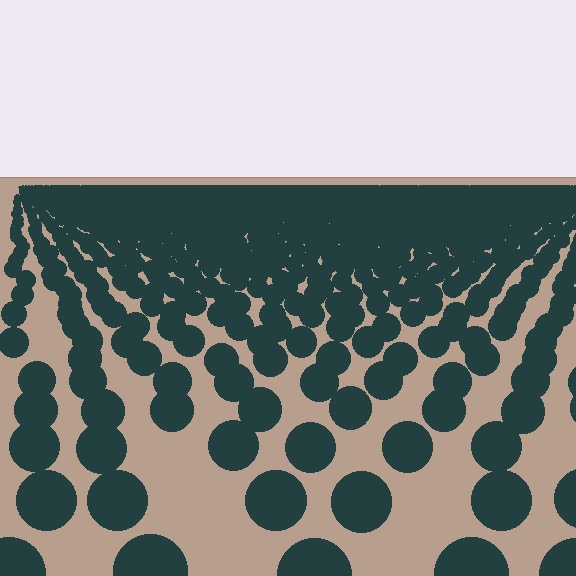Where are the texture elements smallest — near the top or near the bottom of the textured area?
Near the top.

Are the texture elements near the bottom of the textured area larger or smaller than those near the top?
Larger. Near the bottom, elements are closer to the viewer and appear at a bigger on-screen size.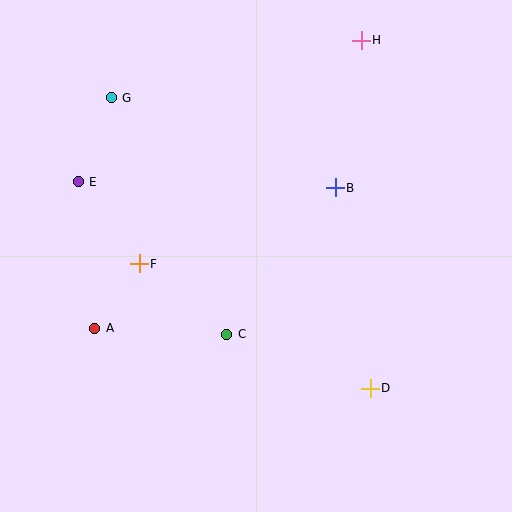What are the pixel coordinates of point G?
Point G is at (111, 98).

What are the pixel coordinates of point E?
Point E is at (78, 182).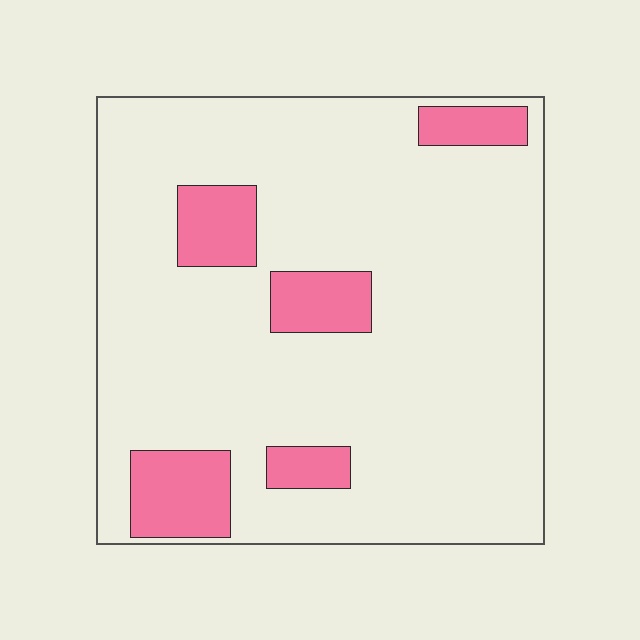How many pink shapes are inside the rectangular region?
5.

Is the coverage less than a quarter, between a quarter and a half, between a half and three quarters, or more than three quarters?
Less than a quarter.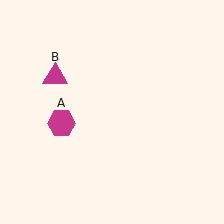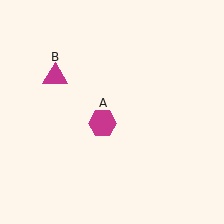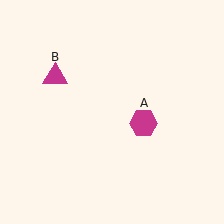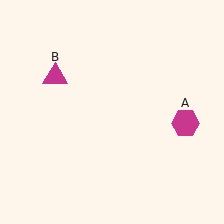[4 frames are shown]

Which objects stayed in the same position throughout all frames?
Magenta triangle (object B) remained stationary.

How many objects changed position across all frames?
1 object changed position: magenta hexagon (object A).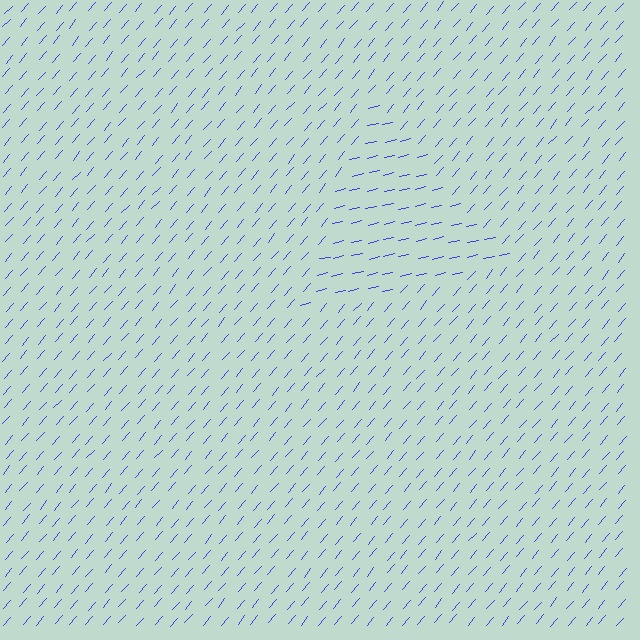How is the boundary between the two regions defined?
The boundary is defined purely by a change in line orientation (approximately 35 degrees difference). All lines are the same color and thickness.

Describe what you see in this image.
The image is filled with small blue line segments. A triangle region in the image has lines oriented differently from the surrounding lines, creating a visible texture boundary.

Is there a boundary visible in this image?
Yes, there is a texture boundary formed by a change in line orientation.